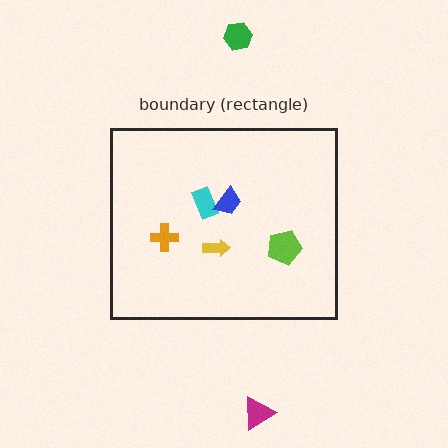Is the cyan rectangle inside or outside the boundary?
Inside.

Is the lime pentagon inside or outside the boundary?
Inside.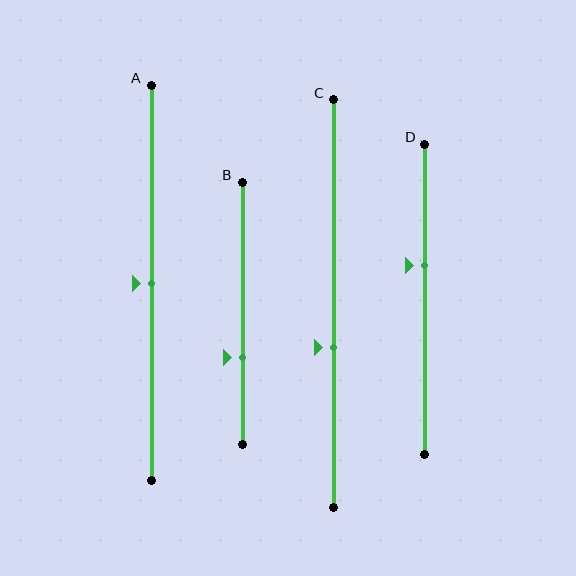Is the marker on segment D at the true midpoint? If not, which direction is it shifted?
No, the marker on segment D is shifted upward by about 11% of the segment length.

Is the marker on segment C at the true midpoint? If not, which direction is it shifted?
No, the marker on segment C is shifted downward by about 11% of the segment length.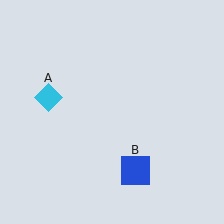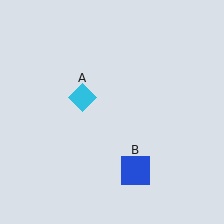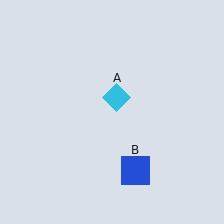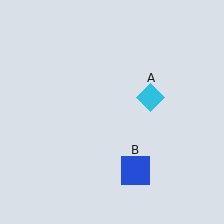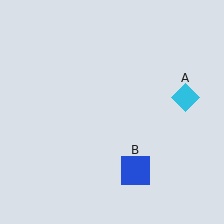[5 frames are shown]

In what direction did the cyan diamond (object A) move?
The cyan diamond (object A) moved right.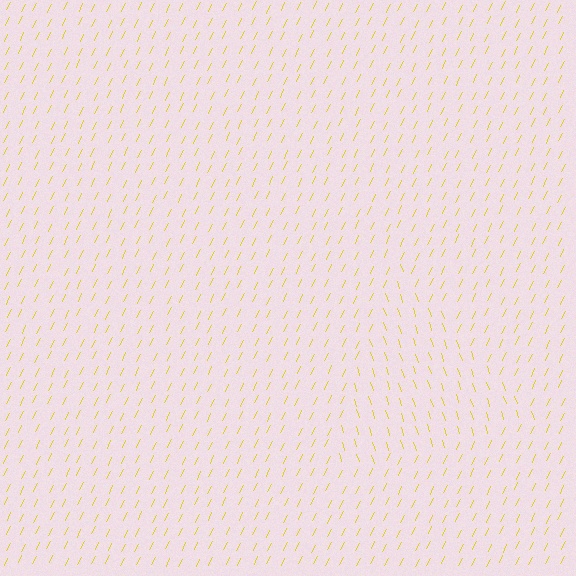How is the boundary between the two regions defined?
The boundary is defined purely by a change in line orientation (approximately 45 degrees difference). All lines are the same color and thickness.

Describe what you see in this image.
The image is filled with small yellow line segments. A triangle region in the image has lines oriented differently from the surrounding lines, creating a visible texture boundary.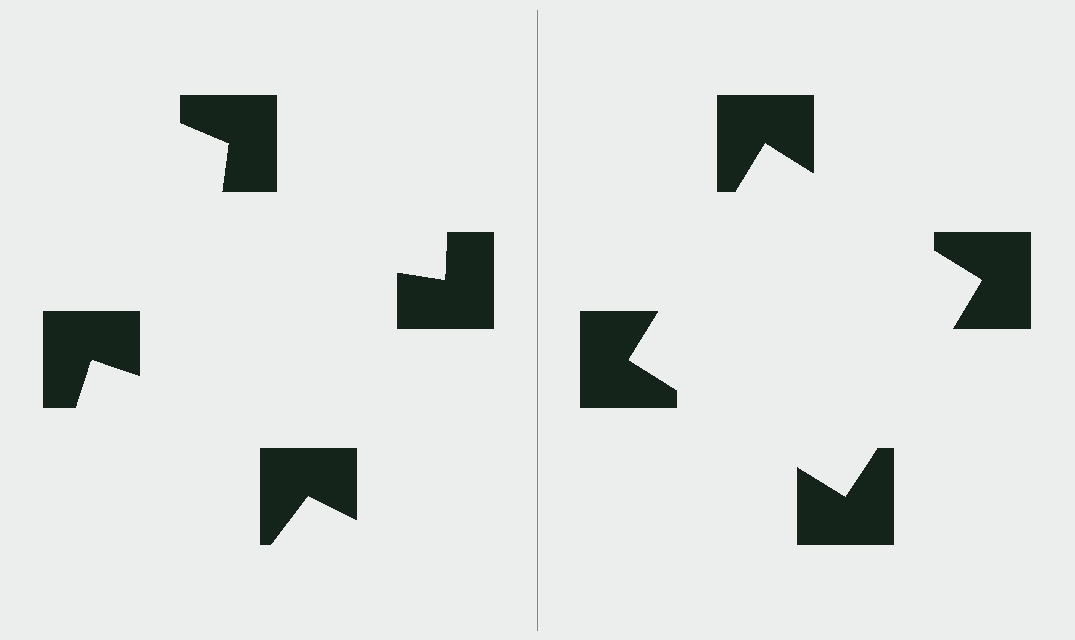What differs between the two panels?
The notched squares are positioned identically on both sides; only the wedge orientations differ. On the right they align to a square; on the left they are misaligned.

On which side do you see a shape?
An illusory square appears on the right side. On the left side the wedge cuts are rotated, so no coherent shape forms.